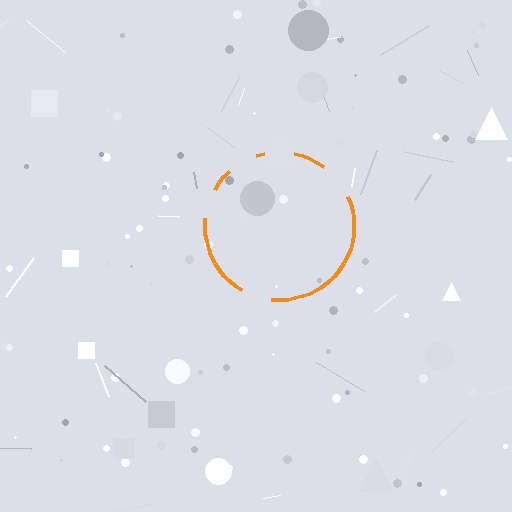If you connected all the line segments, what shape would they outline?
They would outline a circle.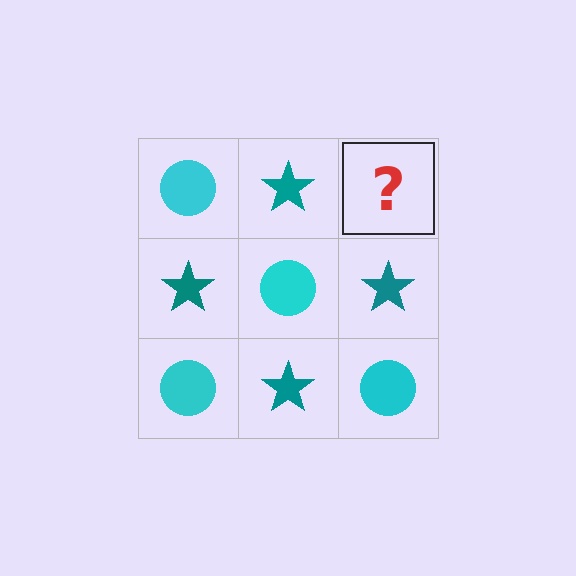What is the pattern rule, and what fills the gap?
The rule is that it alternates cyan circle and teal star in a checkerboard pattern. The gap should be filled with a cyan circle.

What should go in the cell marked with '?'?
The missing cell should contain a cyan circle.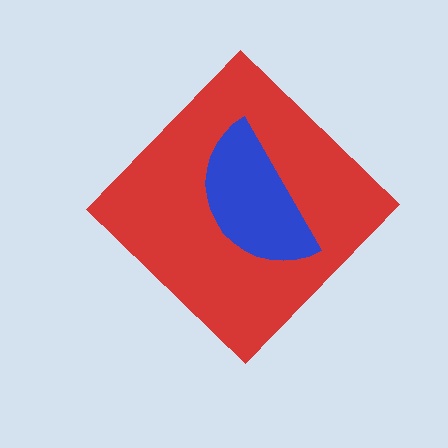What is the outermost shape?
The red diamond.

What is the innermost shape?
The blue semicircle.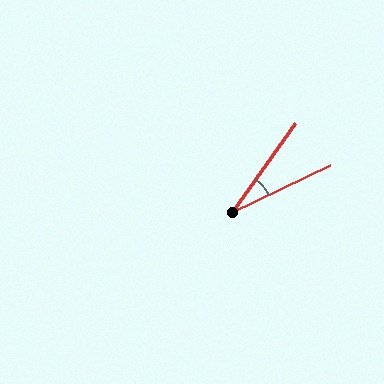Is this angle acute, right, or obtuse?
It is acute.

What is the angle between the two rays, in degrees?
Approximately 29 degrees.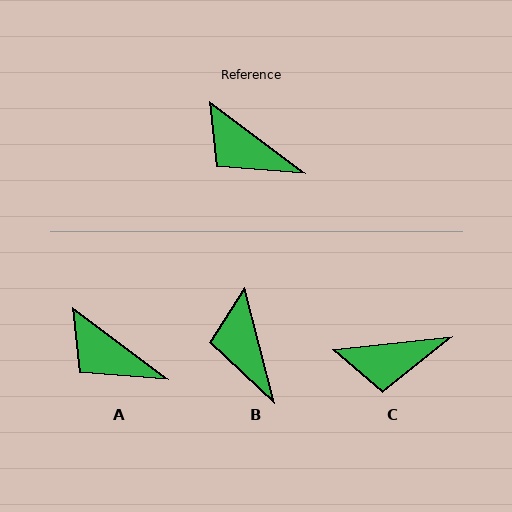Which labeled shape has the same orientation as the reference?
A.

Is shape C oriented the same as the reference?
No, it is off by about 43 degrees.